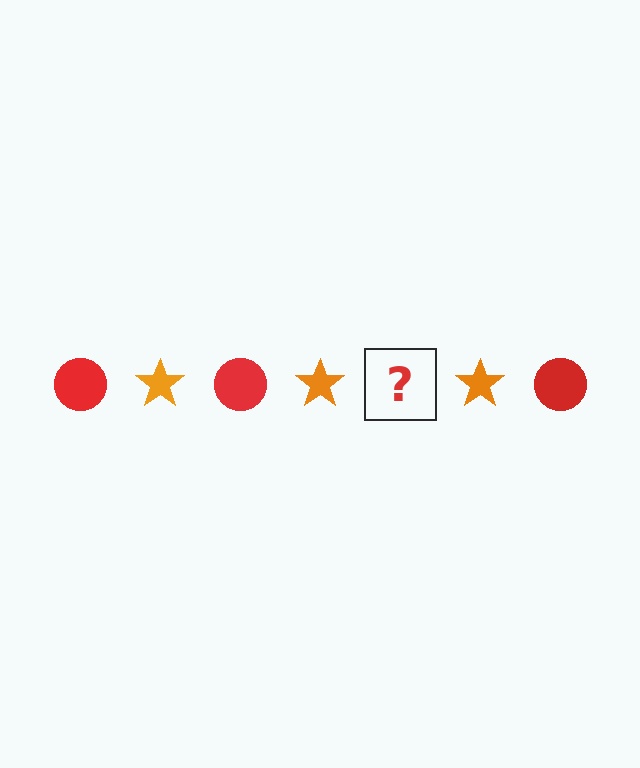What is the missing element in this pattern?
The missing element is a red circle.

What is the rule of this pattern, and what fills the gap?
The rule is that the pattern alternates between red circle and orange star. The gap should be filled with a red circle.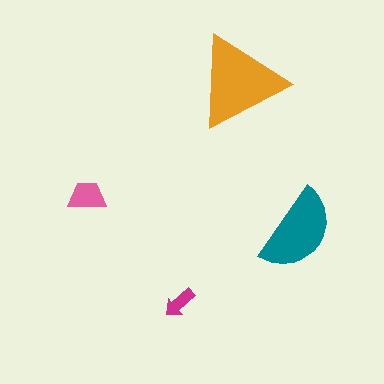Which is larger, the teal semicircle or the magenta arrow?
The teal semicircle.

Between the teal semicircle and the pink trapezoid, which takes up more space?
The teal semicircle.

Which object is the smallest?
The magenta arrow.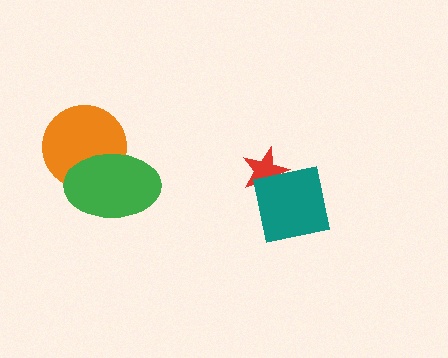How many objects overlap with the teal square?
1 object overlaps with the teal square.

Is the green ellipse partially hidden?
No, no other shape covers it.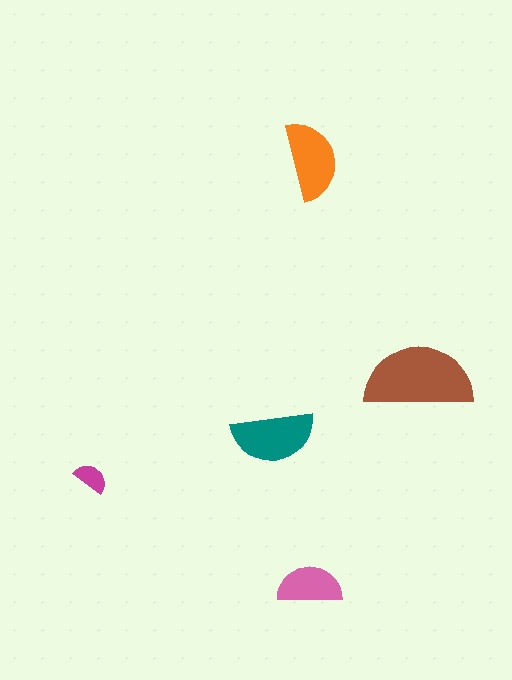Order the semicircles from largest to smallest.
the brown one, the teal one, the orange one, the pink one, the magenta one.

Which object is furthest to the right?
The brown semicircle is rightmost.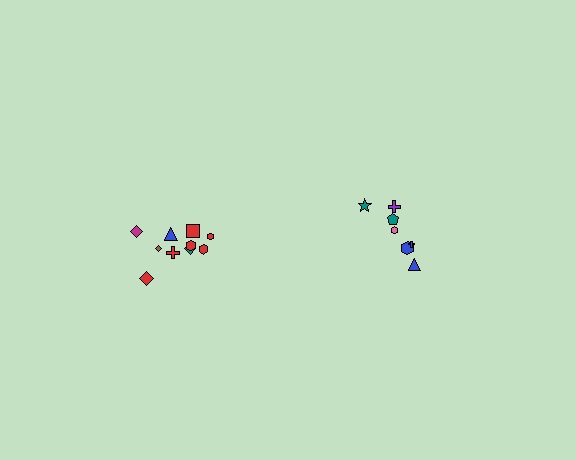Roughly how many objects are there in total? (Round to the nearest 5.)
Roughly 15 objects in total.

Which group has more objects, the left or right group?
The left group.